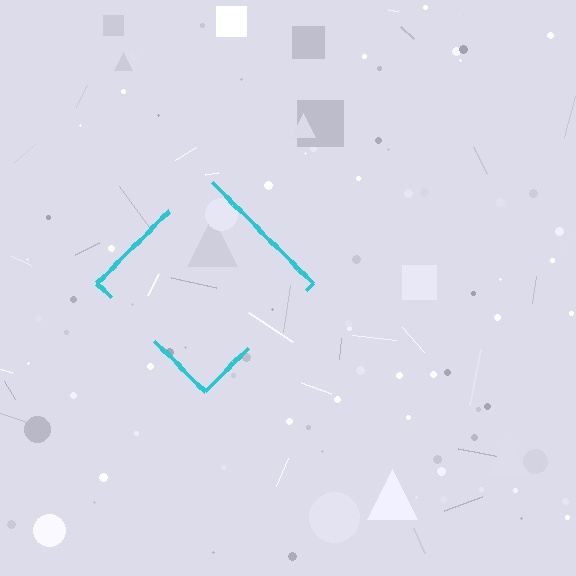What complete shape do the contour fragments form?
The contour fragments form a diamond.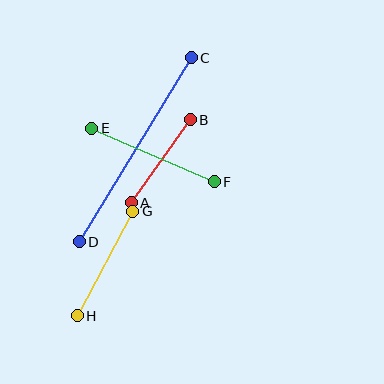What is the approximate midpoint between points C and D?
The midpoint is at approximately (135, 150) pixels.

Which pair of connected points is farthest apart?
Points C and D are farthest apart.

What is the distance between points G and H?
The distance is approximately 118 pixels.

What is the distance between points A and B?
The distance is approximately 102 pixels.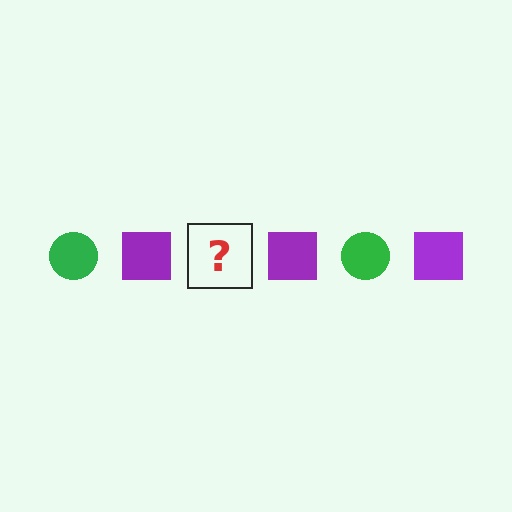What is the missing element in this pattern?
The missing element is a green circle.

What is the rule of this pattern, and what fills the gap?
The rule is that the pattern alternates between green circle and purple square. The gap should be filled with a green circle.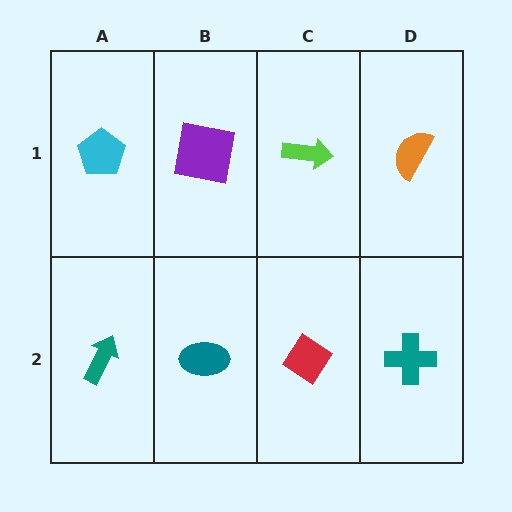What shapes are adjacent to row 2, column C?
A lime arrow (row 1, column C), a teal ellipse (row 2, column B), a teal cross (row 2, column D).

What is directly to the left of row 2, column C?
A teal ellipse.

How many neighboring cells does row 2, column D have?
2.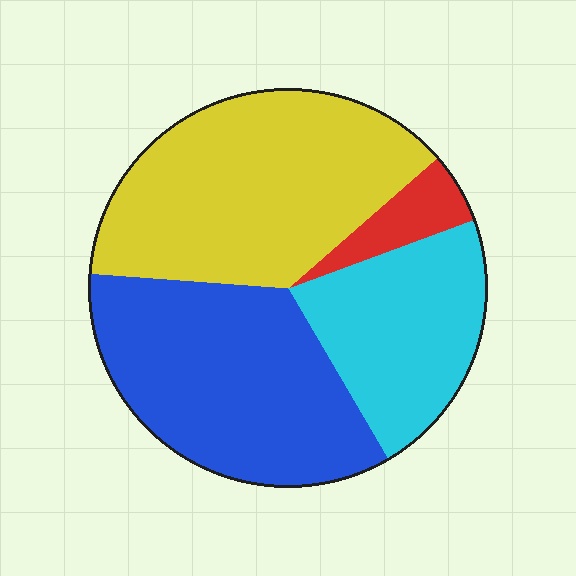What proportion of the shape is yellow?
Yellow takes up about three eighths (3/8) of the shape.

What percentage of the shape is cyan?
Cyan covers about 20% of the shape.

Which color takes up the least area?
Red, at roughly 5%.